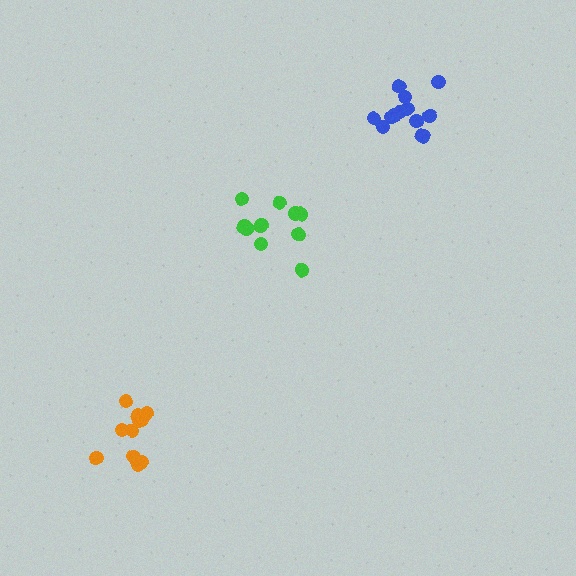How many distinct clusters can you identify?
There are 3 distinct clusters.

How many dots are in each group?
Group 1: 10 dots, Group 2: 13 dots, Group 3: 11 dots (34 total).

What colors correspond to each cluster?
The clusters are colored: green, blue, orange.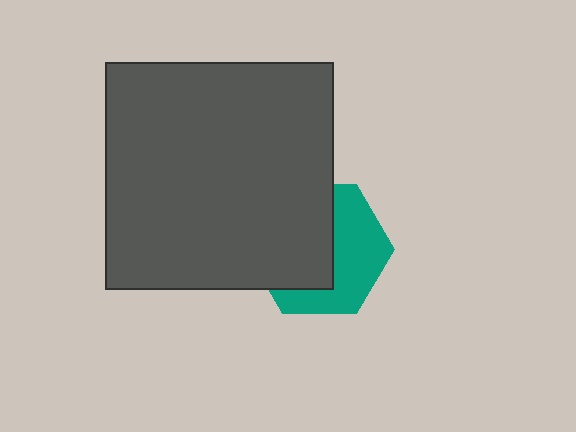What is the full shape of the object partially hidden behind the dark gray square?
The partially hidden object is a teal hexagon.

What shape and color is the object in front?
The object in front is a dark gray square.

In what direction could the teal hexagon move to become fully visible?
The teal hexagon could move right. That would shift it out from behind the dark gray square entirely.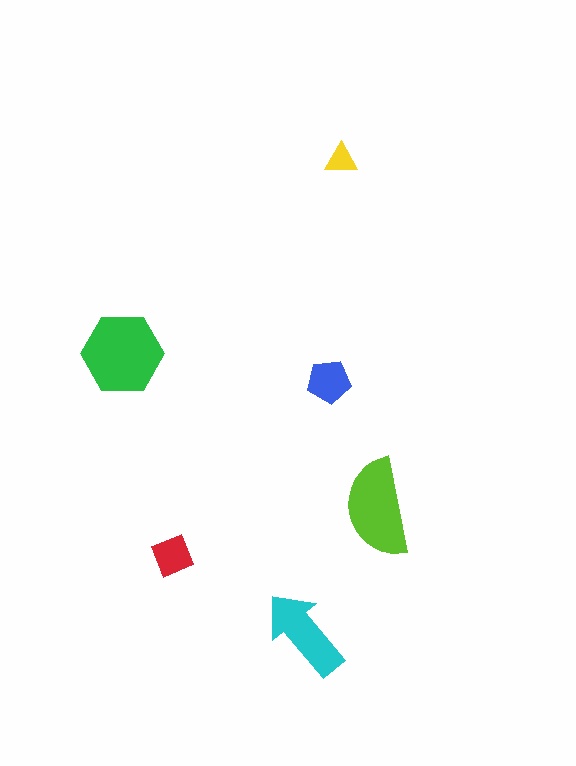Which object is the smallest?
The yellow triangle.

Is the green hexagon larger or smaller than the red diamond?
Larger.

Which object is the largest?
The green hexagon.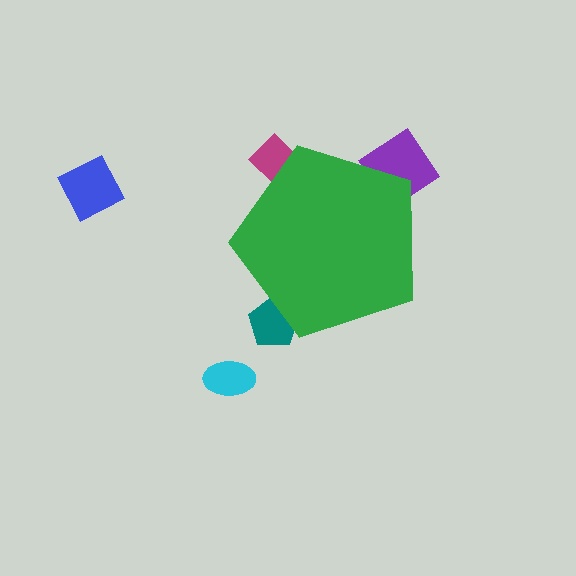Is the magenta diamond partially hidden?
Yes, the magenta diamond is partially hidden behind the green pentagon.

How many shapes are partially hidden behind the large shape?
3 shapes are partially hidden.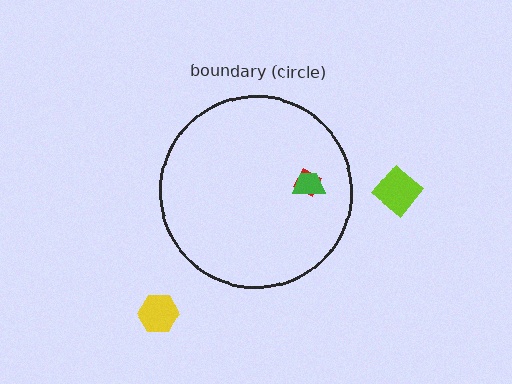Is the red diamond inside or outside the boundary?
Inside.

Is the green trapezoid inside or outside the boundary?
Inside.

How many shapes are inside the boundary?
2 inside, 2 outside.